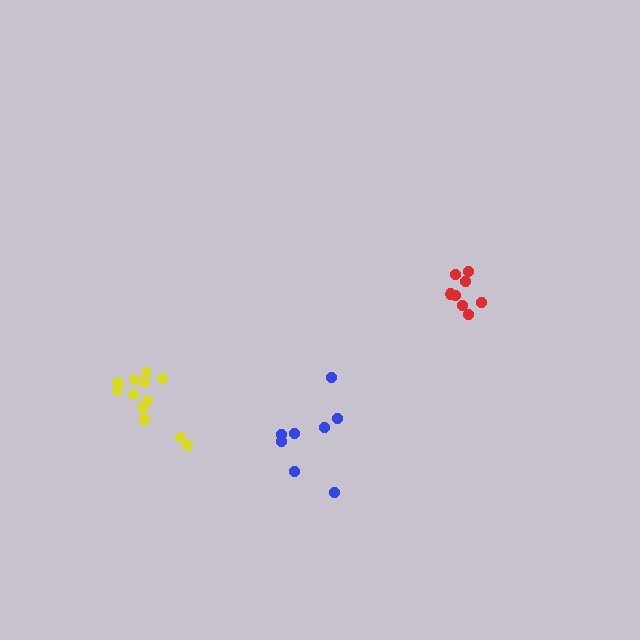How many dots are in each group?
Group 1: 13 dots, Group 2: 8 dots, Group 3: 8 dots (29 total).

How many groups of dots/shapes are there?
There are 3 groups.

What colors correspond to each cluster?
The clusters are colored: yellow, blue, red.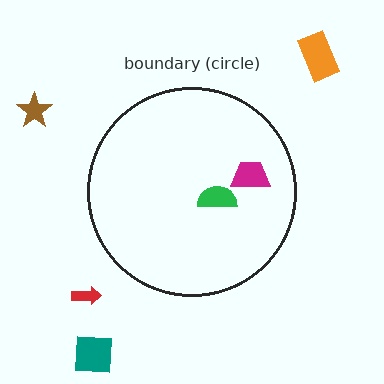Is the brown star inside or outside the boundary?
Outside.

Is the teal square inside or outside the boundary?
Outside.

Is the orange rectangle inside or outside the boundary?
Outside.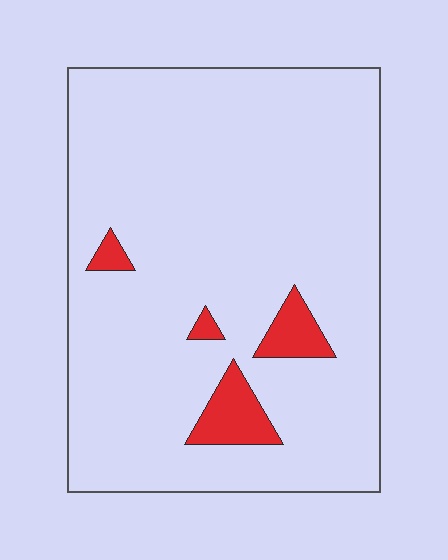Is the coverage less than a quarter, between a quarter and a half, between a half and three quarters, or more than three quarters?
Less than a quarter.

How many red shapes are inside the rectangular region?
4.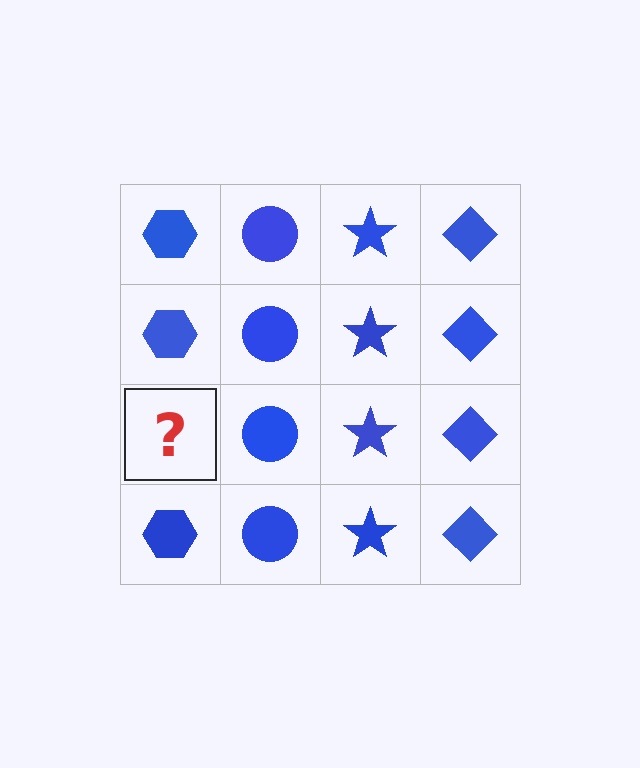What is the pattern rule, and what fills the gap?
The rule is that each column has a consistent shape. The gap should be filled with a blue hexagon.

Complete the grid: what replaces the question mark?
The question mark should be replaced with a blue hexagon.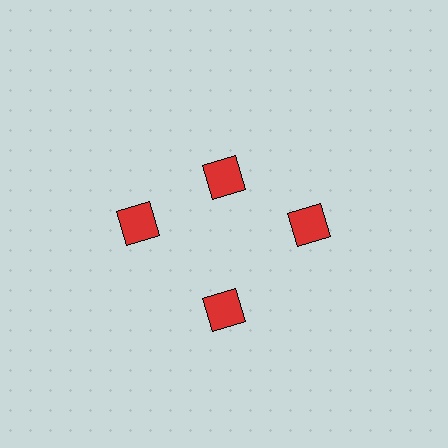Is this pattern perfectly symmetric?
No. The 4 red diamonds are arranged in a ring, but one element near the 12 o'clock position is pulled inward toward the center, breaking the 4-fold rotational symmetry.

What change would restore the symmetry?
The symmetry would be restored by moving it outward, back onto the ring so that all 4 diamonds sit at equal angles and equal distance from the center.